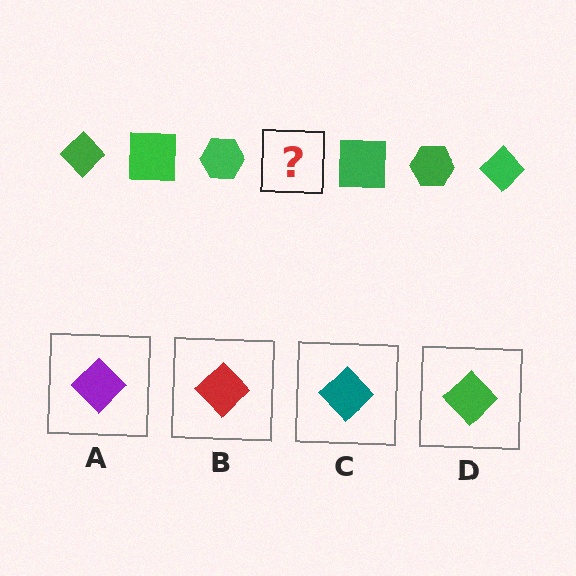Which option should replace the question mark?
Option D.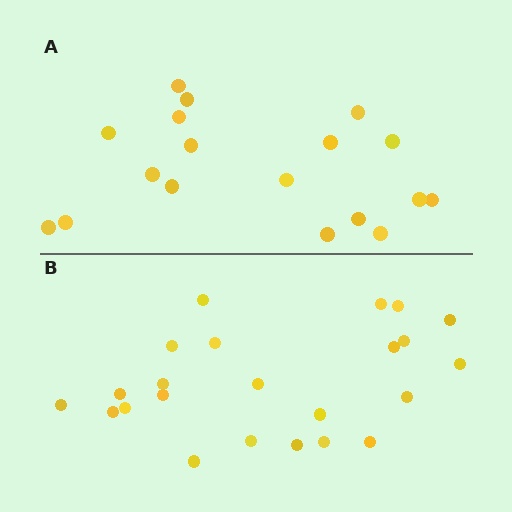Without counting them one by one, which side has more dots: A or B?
Region B (the bottom region) has more dots.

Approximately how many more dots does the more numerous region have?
Region B has about 5 more dots than region A.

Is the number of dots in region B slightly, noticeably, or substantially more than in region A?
Region B has noticeably more, but not dramatically so. The ratio is roughly 1.3 to 1.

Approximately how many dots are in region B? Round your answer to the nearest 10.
About 20 dots. (The exact count is 23, which rounds to 20.)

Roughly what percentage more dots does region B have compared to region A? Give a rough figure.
About 30% more.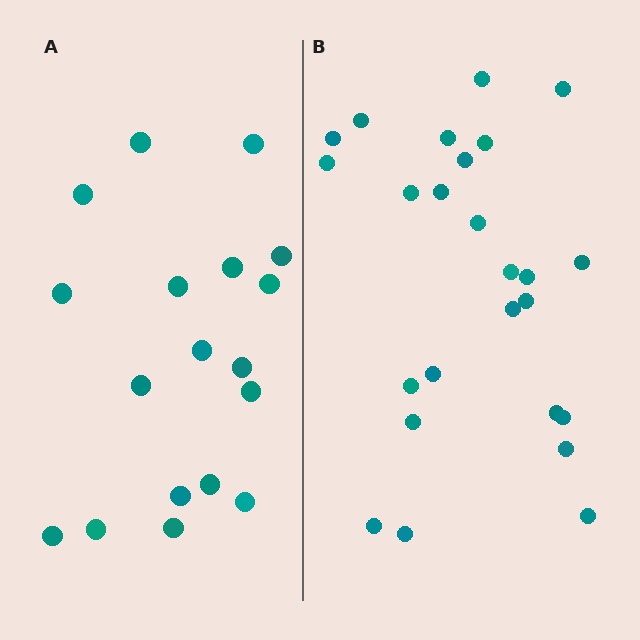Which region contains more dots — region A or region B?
Region B (the right region) has more dots.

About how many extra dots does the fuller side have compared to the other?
Region B has roughly 8 or so more dots than region A.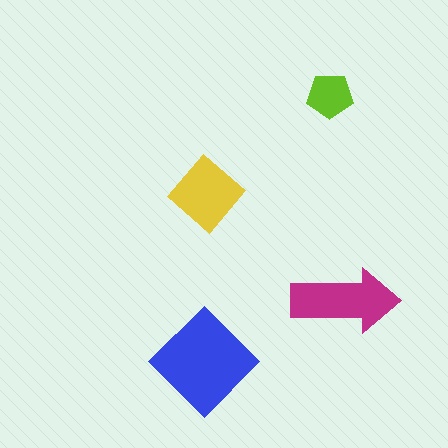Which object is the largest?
The blue diamond.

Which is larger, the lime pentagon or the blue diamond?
The blue diamond.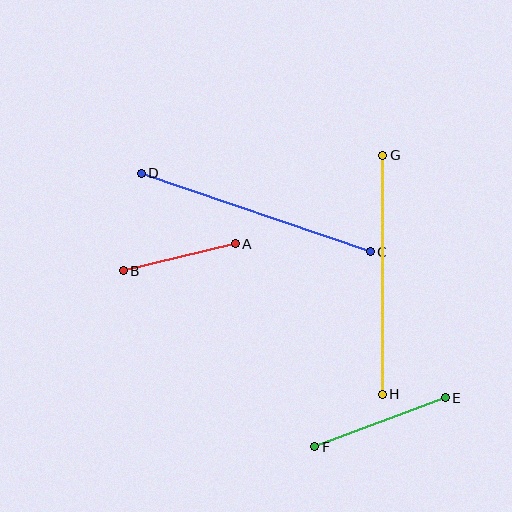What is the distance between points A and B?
The distance is approximately 115 pixels.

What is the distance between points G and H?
The distance is approximately 239 pixels.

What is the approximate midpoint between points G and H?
The midpoint is at approximately (383, 275) pixels.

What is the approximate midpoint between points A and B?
The midpoint is at approximately (179, 257) pixels.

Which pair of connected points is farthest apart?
Points C and D are farthest apart.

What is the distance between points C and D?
The distance is approximately 242 pixels.